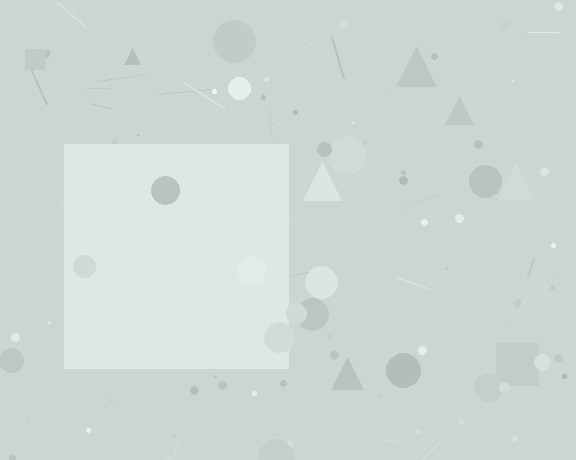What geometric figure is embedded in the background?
A square is embedded in the background.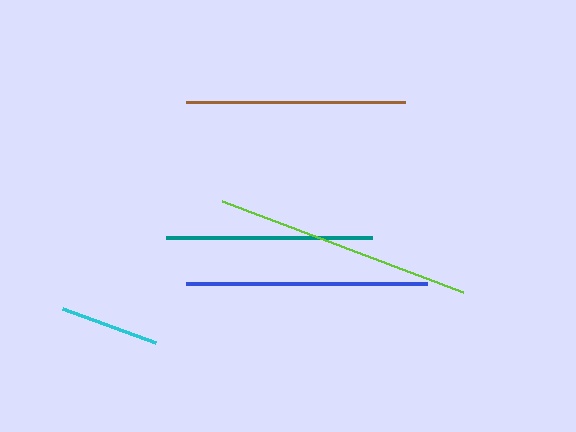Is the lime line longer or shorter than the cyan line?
The lime line is longer than the cyan line.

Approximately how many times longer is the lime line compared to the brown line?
The lime line is approximately 1.2 times the length of the brown line.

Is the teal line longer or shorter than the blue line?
The blue line is longer than the teal line.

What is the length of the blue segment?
The blue segment is approximately 241 pixels long.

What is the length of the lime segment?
The lime segment is approximately 257 pixels long.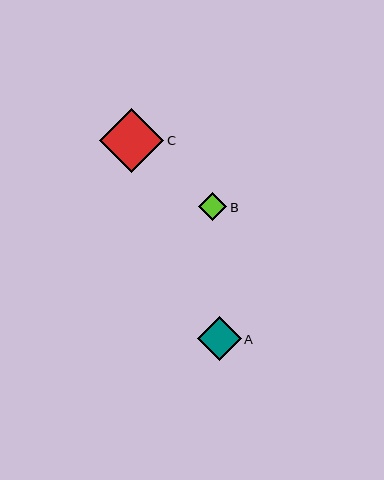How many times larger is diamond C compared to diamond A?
Diamond C is approximately 1.4 times the size of diamond A.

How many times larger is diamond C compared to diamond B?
Diamond C is approximately 2.3 times the size of diamond B.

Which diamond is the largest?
Diamond C is the largest with a size of approximately 64 pixels.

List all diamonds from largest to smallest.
From largest to smallest: C, A, B.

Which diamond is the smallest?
Diamond B is the smallest with a size of approximately 28 pixels.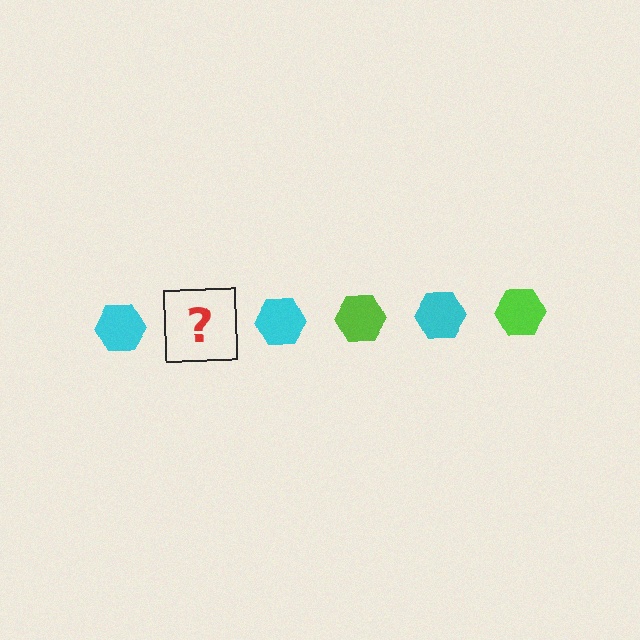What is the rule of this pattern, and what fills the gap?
The rule is that the pattern cycles through cyan, lime hexagons. The gap should be filled with a lime hexagon.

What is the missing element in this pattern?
The missing element is a lime hexagon.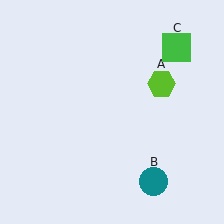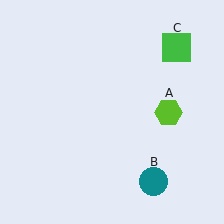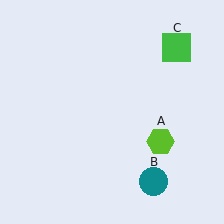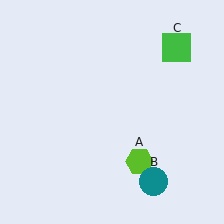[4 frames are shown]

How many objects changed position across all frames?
1 object changed position: lime hexagon (object A).